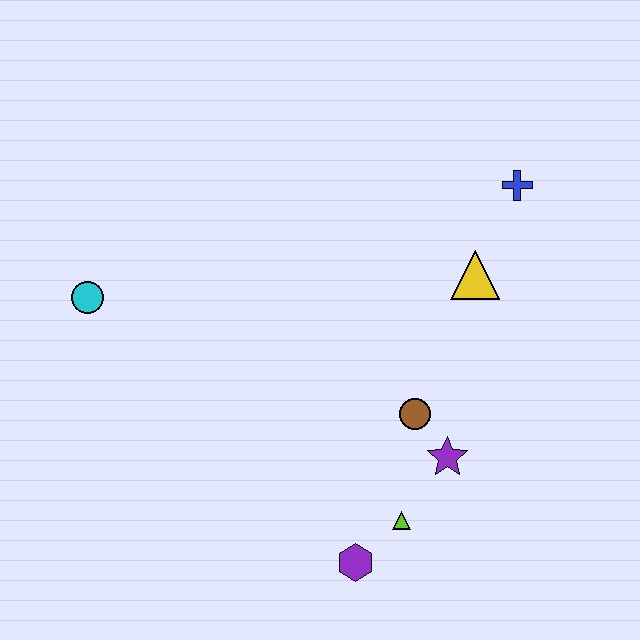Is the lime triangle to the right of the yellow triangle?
No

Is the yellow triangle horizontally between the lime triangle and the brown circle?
No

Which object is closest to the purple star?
The brown circle is closest to the purple star.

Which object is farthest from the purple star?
The cyan circle is farthest from the purple star.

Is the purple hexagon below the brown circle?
Yes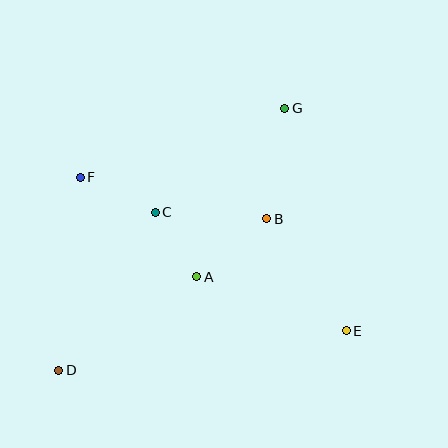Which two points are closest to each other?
Points A and C are closest to each other.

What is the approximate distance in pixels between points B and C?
The distance between B and C is approximately 112 pixels.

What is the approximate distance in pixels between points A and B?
The distance between A and B is approximately 91 pixels.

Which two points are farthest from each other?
Points D and G are farthest from each other.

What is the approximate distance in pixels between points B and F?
The distance between B and F is approximately 191 pixels.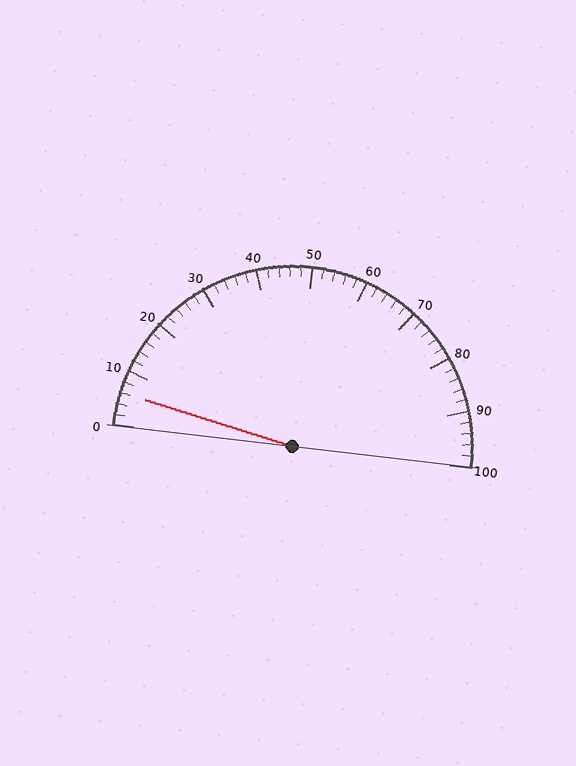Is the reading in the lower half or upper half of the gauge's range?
The reading is in the lower half of the range (0 to 100).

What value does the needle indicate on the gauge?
The needle indicates approximately 6.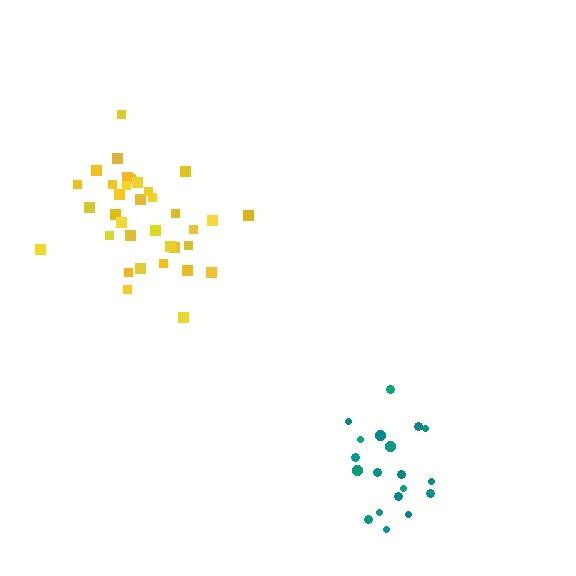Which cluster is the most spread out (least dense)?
Teal.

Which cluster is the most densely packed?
Yellow.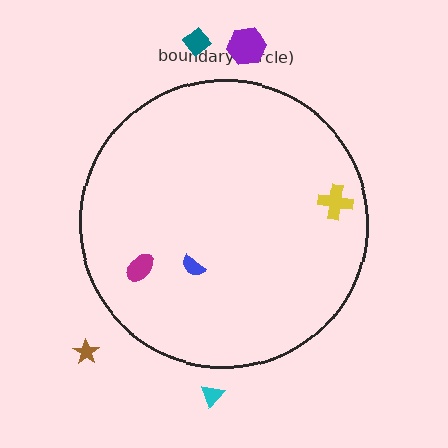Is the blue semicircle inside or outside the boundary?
Inside.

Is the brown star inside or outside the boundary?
Outside.